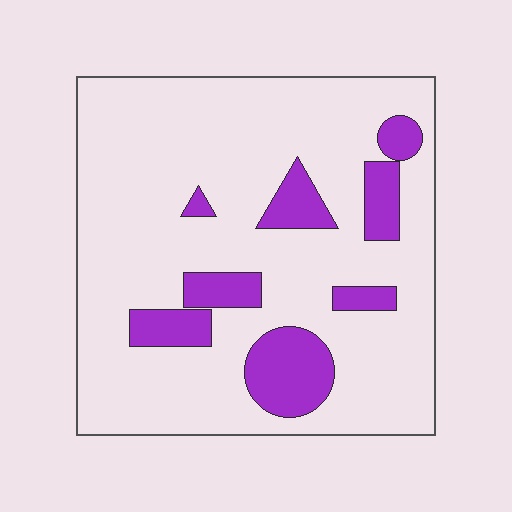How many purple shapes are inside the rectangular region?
8.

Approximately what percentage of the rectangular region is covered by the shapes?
Approximately 15%.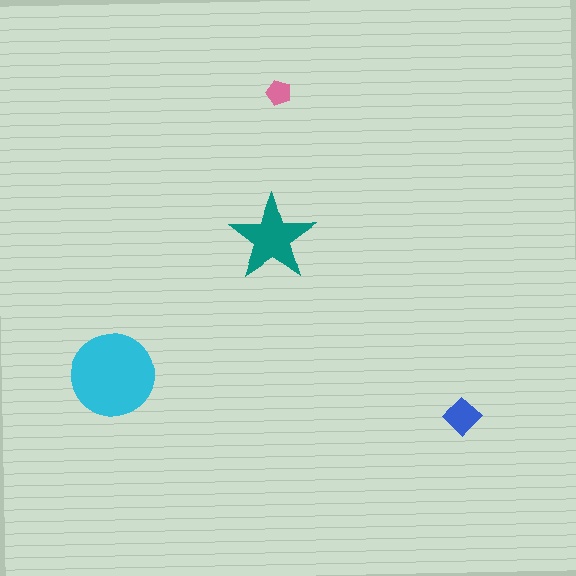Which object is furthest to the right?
The blue diamond is rightmost.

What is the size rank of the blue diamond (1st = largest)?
3rd.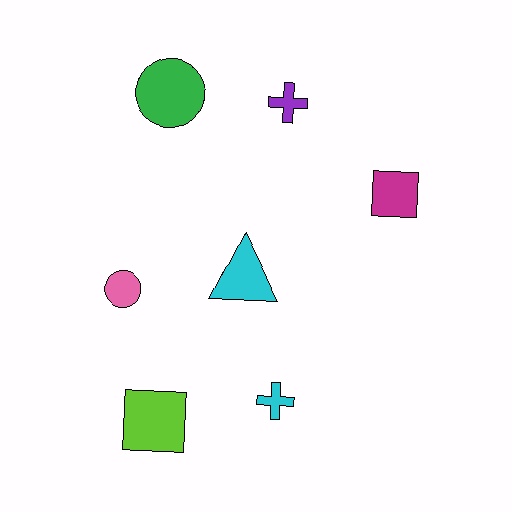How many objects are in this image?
There are 7 objects.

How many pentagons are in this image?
There are no pentagons.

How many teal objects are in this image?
There are no teal objects.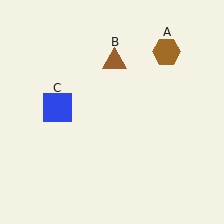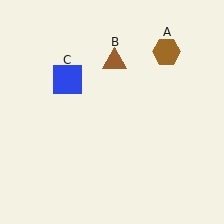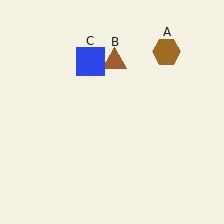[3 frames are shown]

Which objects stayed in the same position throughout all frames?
Brown hexagon (object A) and brown triangle (object B) remained stationary.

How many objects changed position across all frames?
1 object changed position: blue square (object C).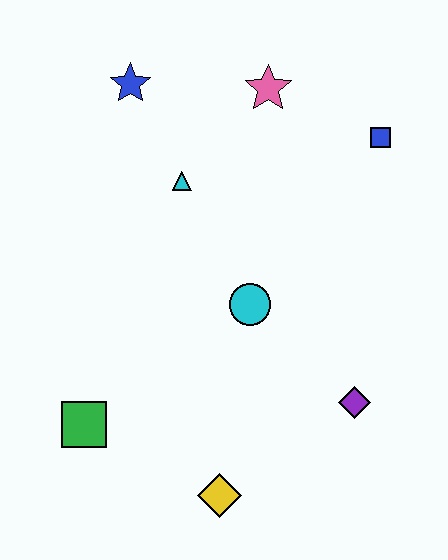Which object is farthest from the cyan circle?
The blue star is farthest from the cyan circle.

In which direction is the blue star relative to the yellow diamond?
The blue star is above the yellow diamond.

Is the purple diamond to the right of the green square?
Yes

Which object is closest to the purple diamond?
The cyan circle is closest to the purple diamond.